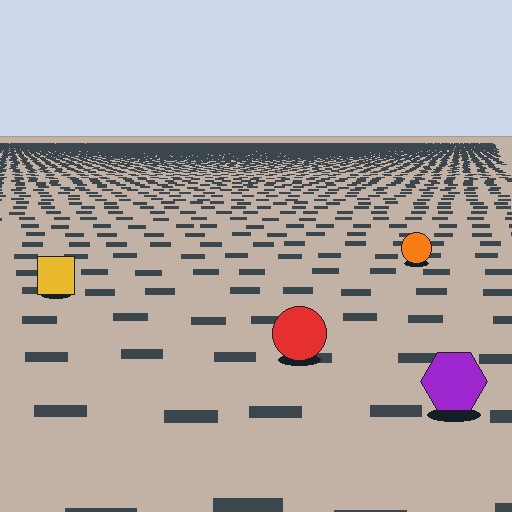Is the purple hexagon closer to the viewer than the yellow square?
Yes. The purple hexagon is closer — you can tell from the texture gradient: the ground texture is coarser near it.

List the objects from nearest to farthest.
From nearest to farthest: the purple hexagon, the red circle, the yellow square, the orange circle.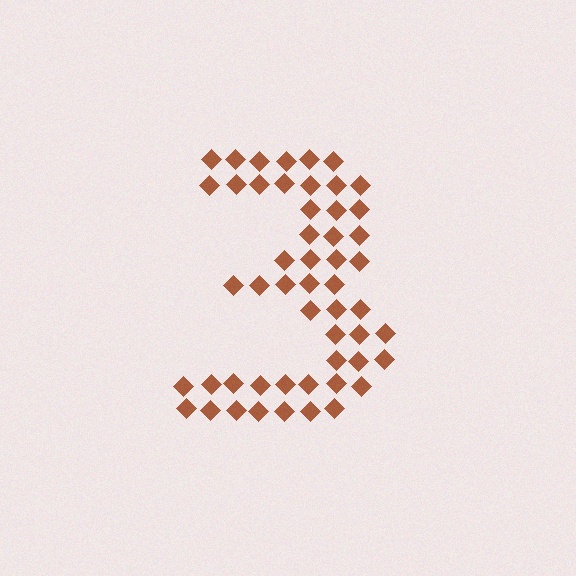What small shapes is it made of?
It is made of small diamonds.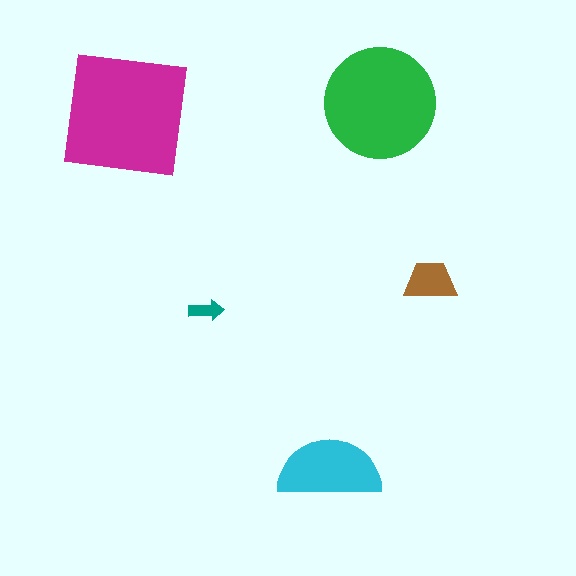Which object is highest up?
The green circle is topmost.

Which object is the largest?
The magenta square.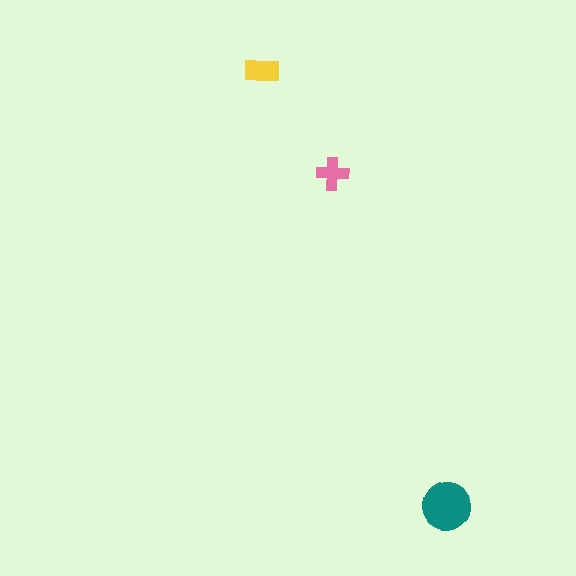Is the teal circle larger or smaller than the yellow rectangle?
Larger.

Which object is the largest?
The teal circle.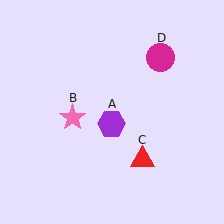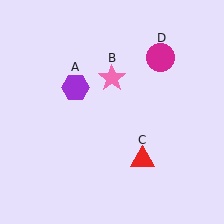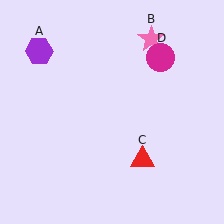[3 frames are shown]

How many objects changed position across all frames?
2 objects changed position: purple hexagon (object A), pink star (object B).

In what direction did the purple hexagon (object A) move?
The purple hexagon (object A) moved up and to the left.